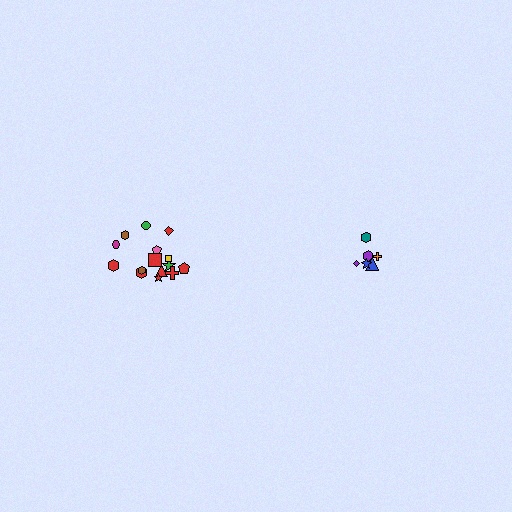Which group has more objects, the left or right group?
The left group.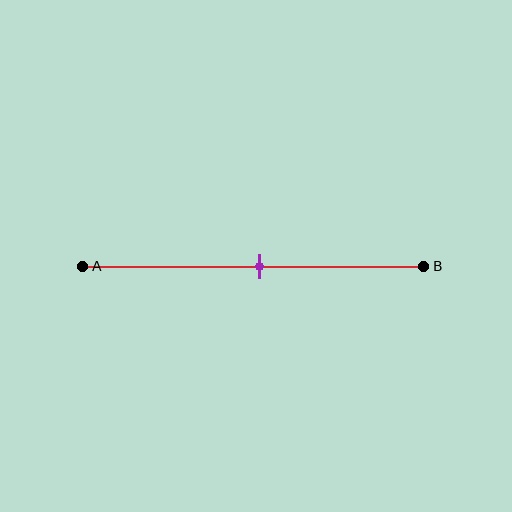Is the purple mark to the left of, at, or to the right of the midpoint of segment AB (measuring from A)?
The purple mark is approximately at the midpoint of segment AB.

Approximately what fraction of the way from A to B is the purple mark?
The purple mark is approximately 50% of the way from A to B.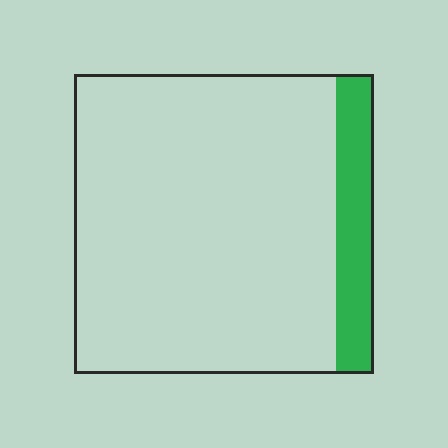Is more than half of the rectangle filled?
No.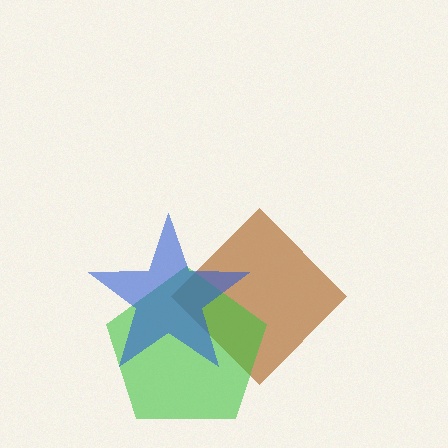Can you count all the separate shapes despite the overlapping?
Yes, there are 3 separate shapes.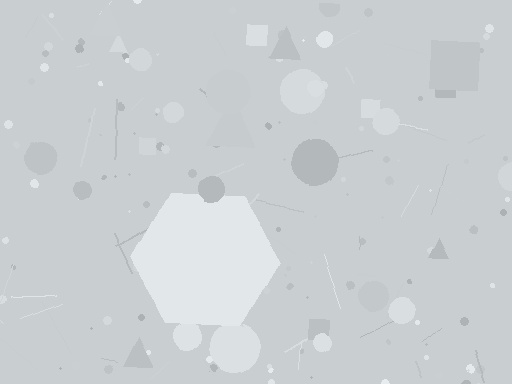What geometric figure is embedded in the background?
A hexagon is embedded in the background.